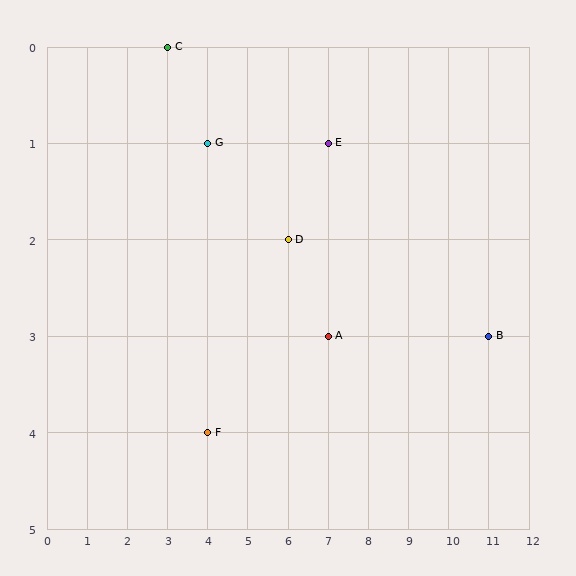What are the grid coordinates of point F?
Point F is at grid coordinates (4, 4).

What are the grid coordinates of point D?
Point D is at grid coordinates (6, 2).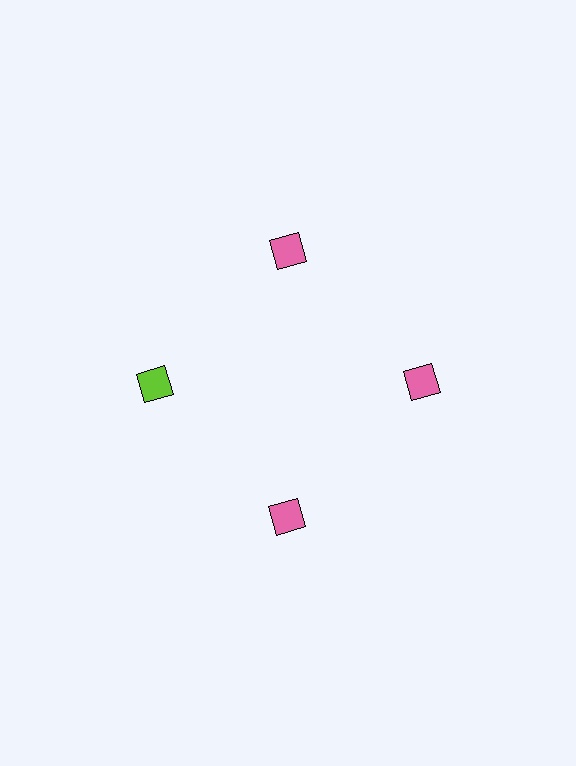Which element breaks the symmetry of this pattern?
The lime diamond at roughly the 9 o'clock position breaks the symmetry. All other shapes are pink diamonds.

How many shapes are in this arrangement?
There are 4 shapes arranged in a ring pattern.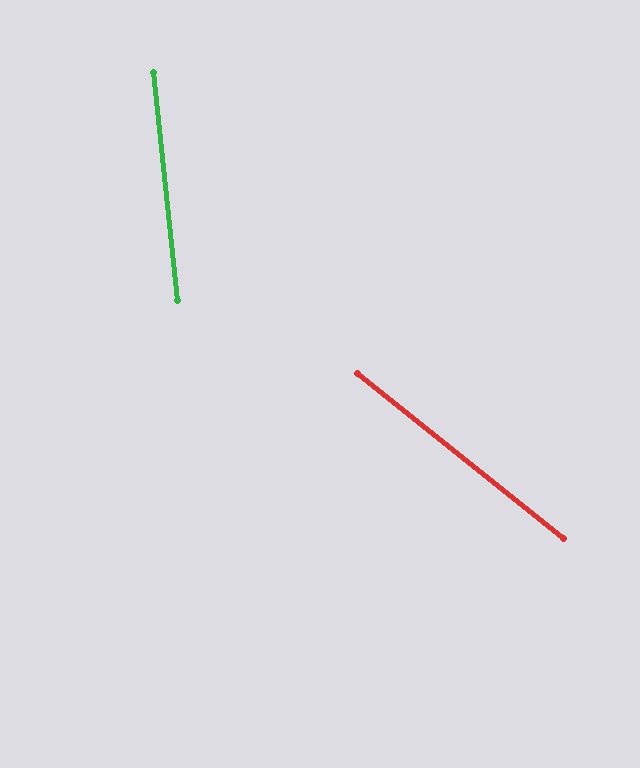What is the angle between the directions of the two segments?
Approximately 45 degrees.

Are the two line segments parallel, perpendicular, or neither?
Neither parallel nor perpendicular — they differ by about 45°.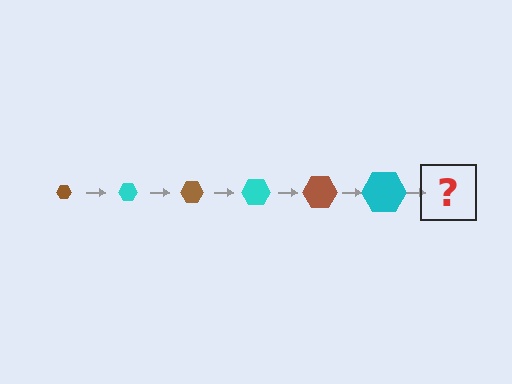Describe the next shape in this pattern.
It should be a brown hexagon, larger than the previous one.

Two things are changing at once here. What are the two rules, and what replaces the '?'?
The two rules are that the hexagon grows larger each step and the color cycles through brown and cyan. The '?' should be a brown hexagon, larger than the previous one.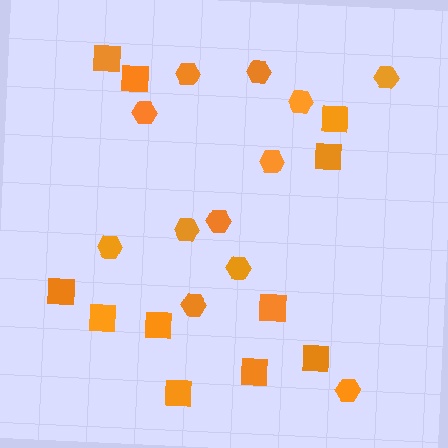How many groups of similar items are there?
There are 2 groups: one group of squares (11) and one group of hexagons (12).